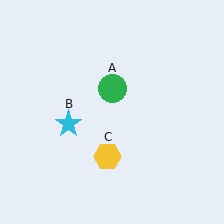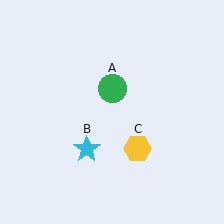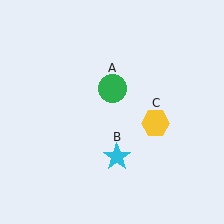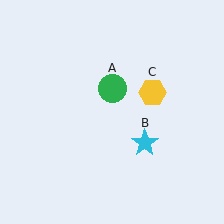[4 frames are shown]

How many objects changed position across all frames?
2 objects changed position: cyan star (object B), yellow hexagon (object C).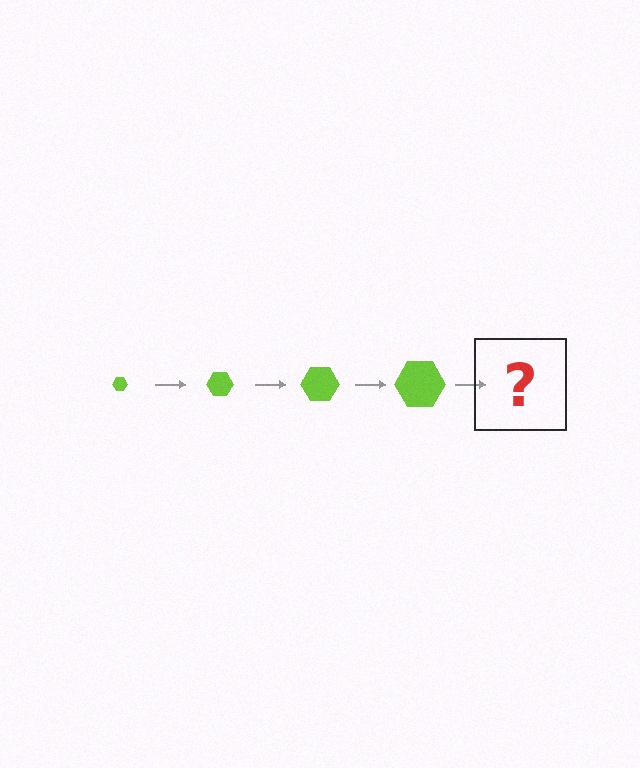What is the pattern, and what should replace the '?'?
The pattern is that the hexagon gets progressively larger each step. The '?' should be a lime hexagon, larger than the previous one.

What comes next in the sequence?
The next element should be a lime hexagon, larger than the previous one.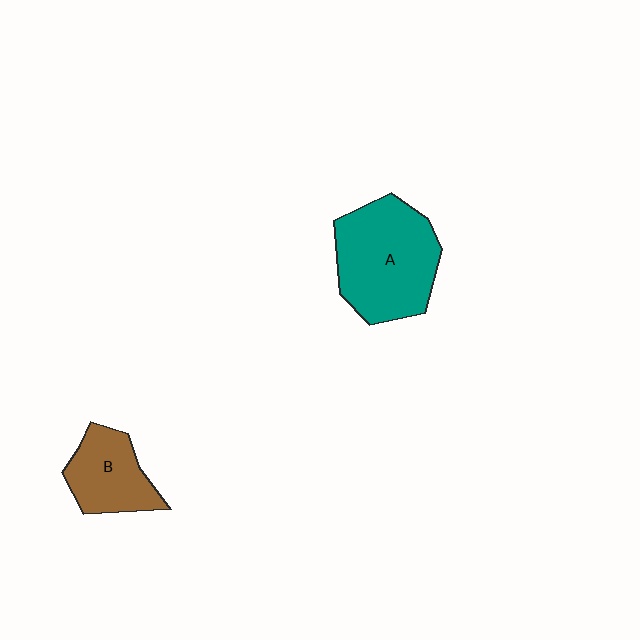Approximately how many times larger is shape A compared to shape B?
Approximately 1.8 times.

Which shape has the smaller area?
Shape B (brown).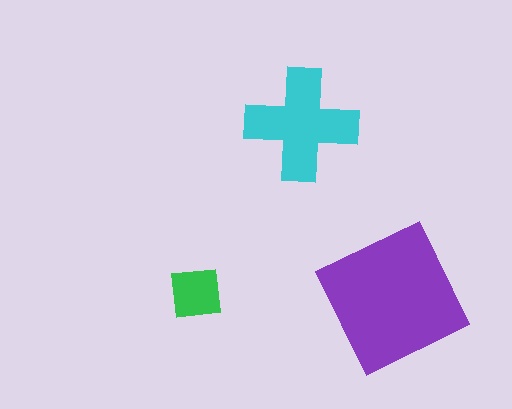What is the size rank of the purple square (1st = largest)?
1st.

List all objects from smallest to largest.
The green square, the cyan cross, the purple square.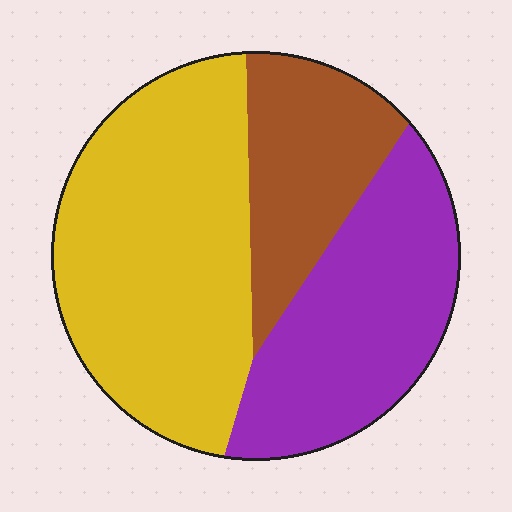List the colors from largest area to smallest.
From largest to smallest: yellow, purple, brown.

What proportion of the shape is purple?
Purple takes up about one third (1/3) of the shape.